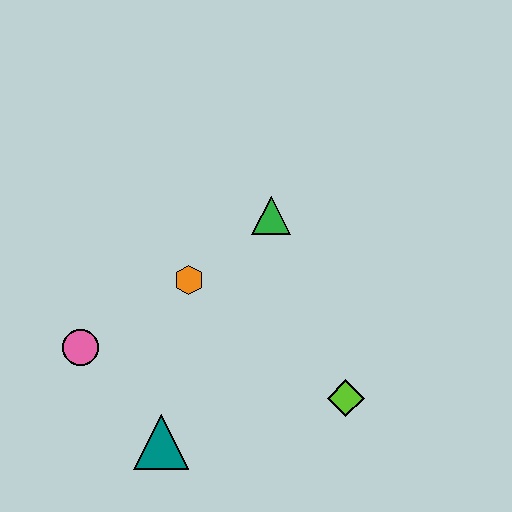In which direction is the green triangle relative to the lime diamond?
The green triangle is above the lime diamond.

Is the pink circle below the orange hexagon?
Yes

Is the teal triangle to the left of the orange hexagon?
Yes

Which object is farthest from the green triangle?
The teal triangle is farthest from the green triangle.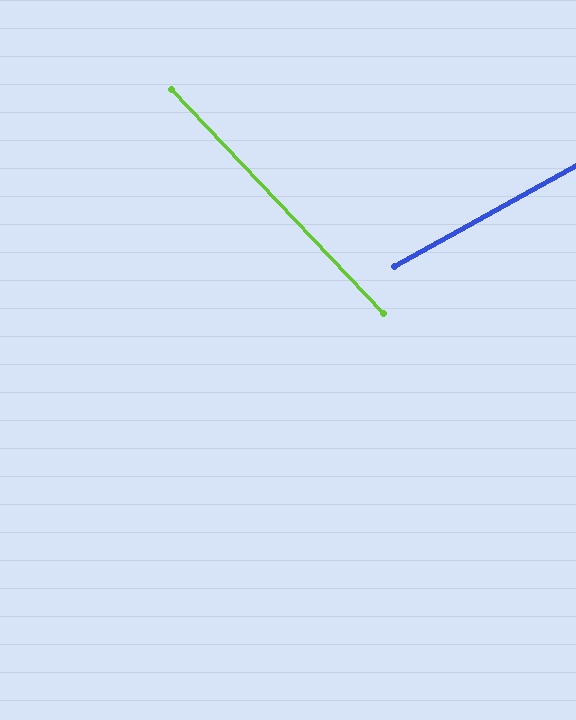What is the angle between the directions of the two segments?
Approximately 76 degrees.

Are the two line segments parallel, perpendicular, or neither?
Neither parallel nor perpendicular — they differ by about 76°.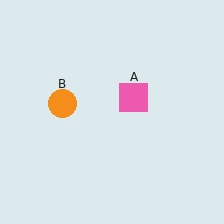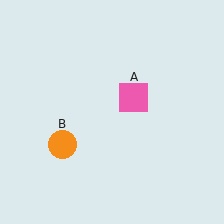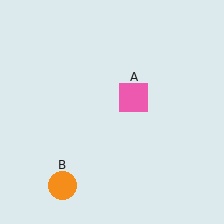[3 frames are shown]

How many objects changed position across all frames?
1 object changed position: orange circle (object B).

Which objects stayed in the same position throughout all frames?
Pink square (object A) remained stationary.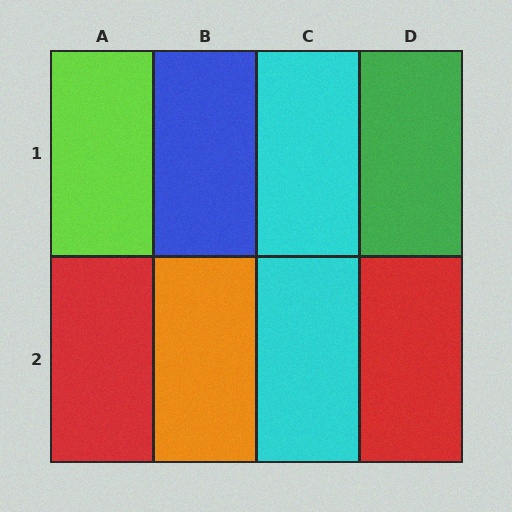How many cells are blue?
1 cell is blue.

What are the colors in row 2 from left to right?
Red, orange, cyan, red.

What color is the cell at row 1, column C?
Cyan.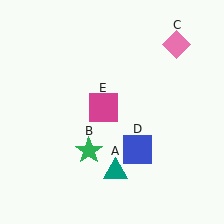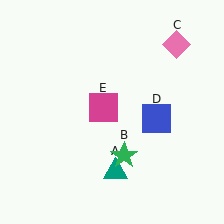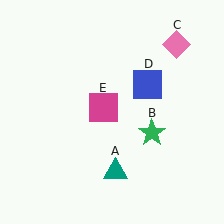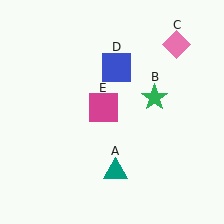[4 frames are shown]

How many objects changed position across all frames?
2 objects changed position: green star (object B), blue square (object D).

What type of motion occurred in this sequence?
The green star (object B), blue square (object D) rotated counterclockwise around the center of the scene.